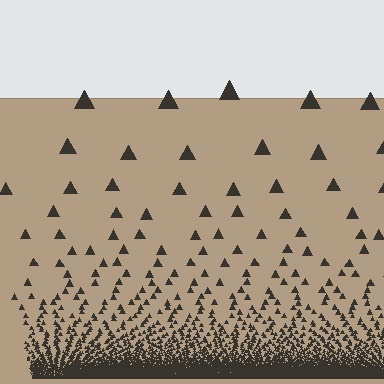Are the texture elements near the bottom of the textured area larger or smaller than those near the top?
Smaller. The gradient is inverted — elements near the bottom are smaller and denser.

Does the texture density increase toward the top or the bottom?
Density increases toward the bottom.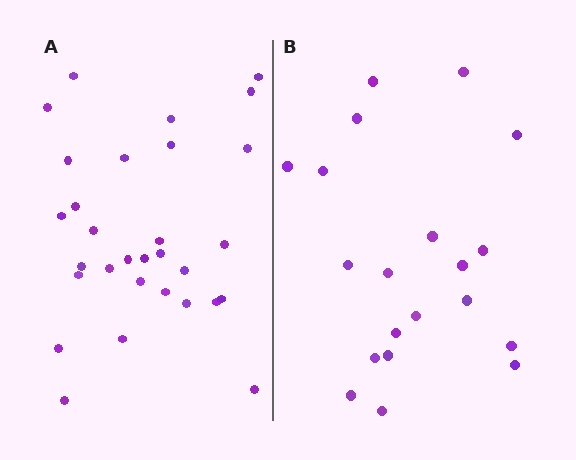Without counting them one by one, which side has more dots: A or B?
Region A (the left region) has more dots.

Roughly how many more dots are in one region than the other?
Region A has roughly 10 or so more dots than region B.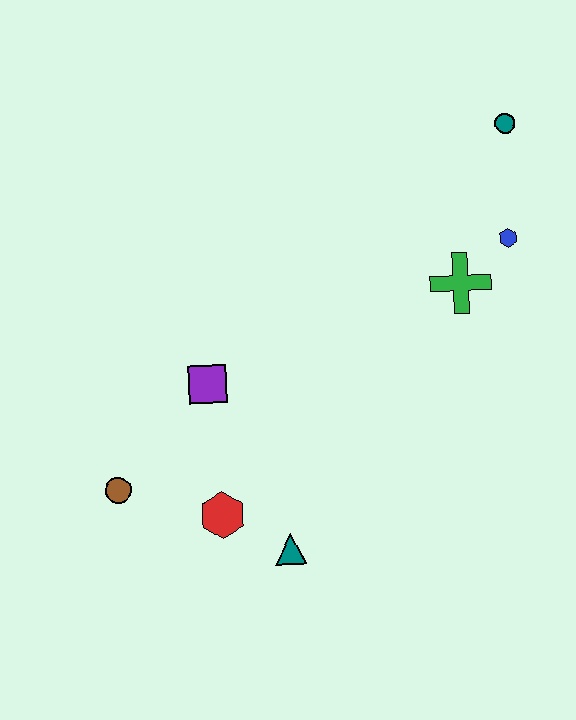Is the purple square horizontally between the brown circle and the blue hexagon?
Yes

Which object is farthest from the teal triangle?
The teal circle is farthest from the teal triangle.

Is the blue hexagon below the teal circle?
Yes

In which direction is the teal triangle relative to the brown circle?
The teal triangle is to the right of the brown circle.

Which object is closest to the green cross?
The blue hexagon is closest to the green cross.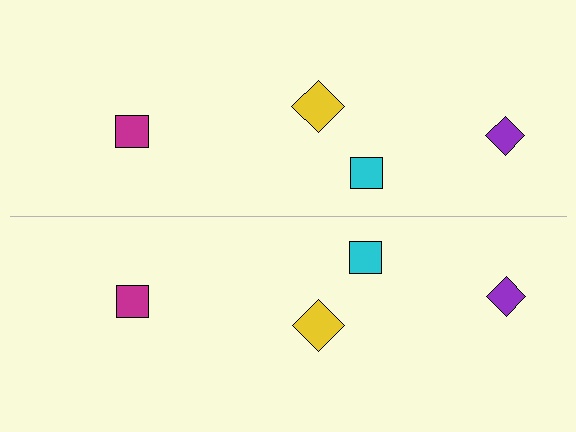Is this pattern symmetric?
Yes, this pattern has bilateral (reflection) symmetry.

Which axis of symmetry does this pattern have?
The pattern has a horizontal axis of symmetry running through the center of the image.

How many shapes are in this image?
There are 8 shapes in this image.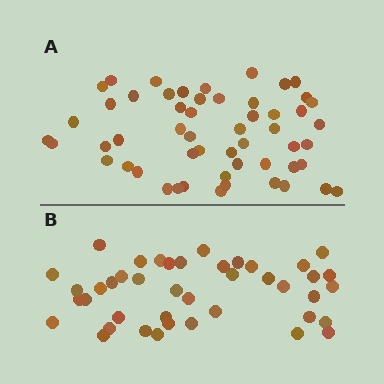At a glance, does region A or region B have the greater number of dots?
Region A (the top region) has more dots.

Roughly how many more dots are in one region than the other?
Region A has roughly 12 or so more dots than region B.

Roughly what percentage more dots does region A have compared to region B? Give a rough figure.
About 30% more.